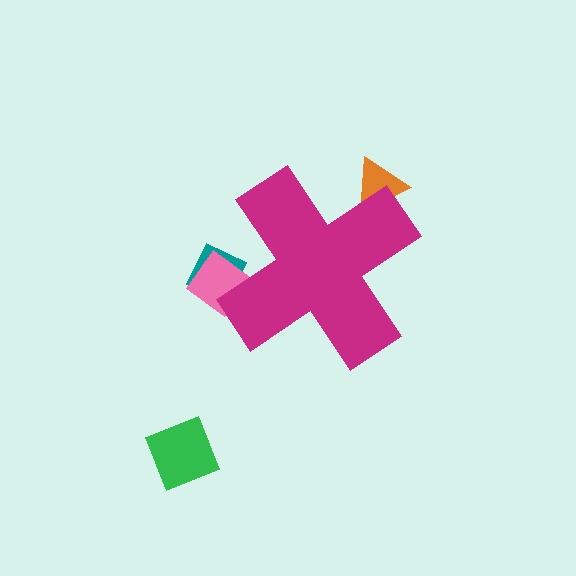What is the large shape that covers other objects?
A magenta cross.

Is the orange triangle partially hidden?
Yes, the orange triangle is partially hidden behind the magenta cross.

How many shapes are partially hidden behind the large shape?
3 shapes are partially hidden.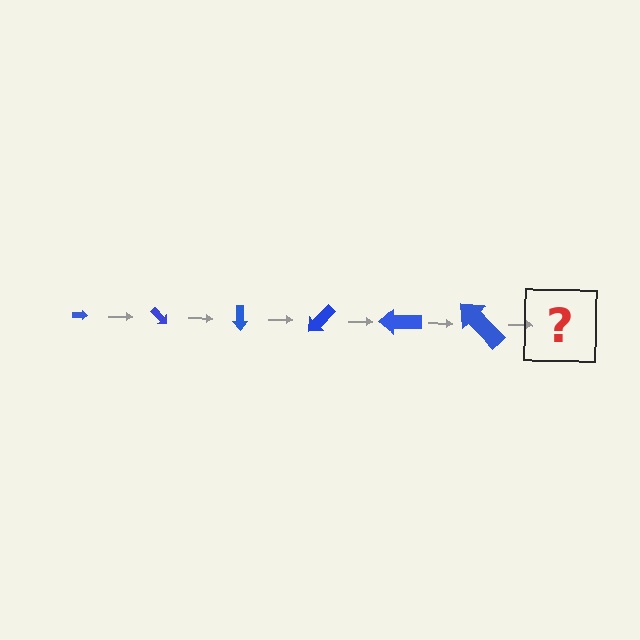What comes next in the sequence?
The next element should be an arrow, larger than the previous one and rotated 270 degrees from the start.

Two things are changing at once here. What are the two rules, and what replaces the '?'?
The two rules are that the arrow grows larger each step and it rotates 45 degrees each step. The '?' should be an arrow, larger than the previous one and rotated 270 degrees from the start.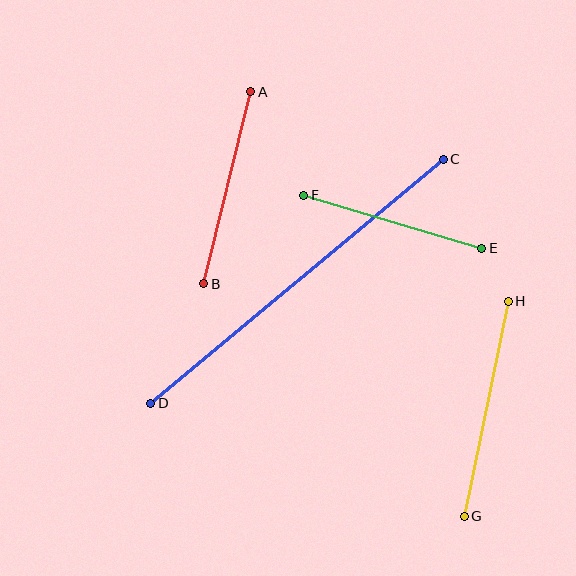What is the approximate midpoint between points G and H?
The midpoint is at approximately (486, 409) pixels.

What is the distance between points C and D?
The distance is approximately 381 pixels.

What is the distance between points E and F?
The distance is approximately 186 pixels.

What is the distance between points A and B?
The distance is approximately 198 pixels.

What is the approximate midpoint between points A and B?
The midpoint is at approximately (227, 188) pixels.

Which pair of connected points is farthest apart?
Points C and D are farthest apart.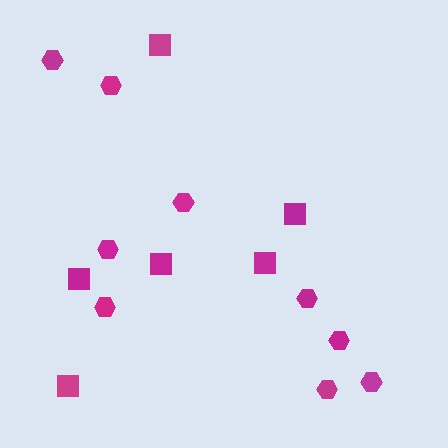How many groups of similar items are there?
There are 2 groups: one group of hexagons (9) and one group of squares (6).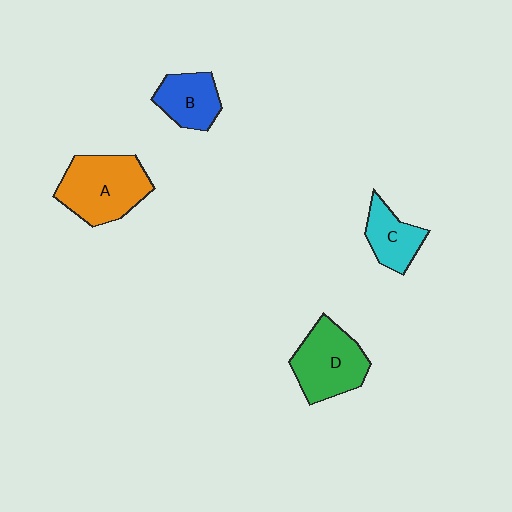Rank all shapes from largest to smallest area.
From largest to smallest: A (orange), D (green), B (blue), C (cyan).